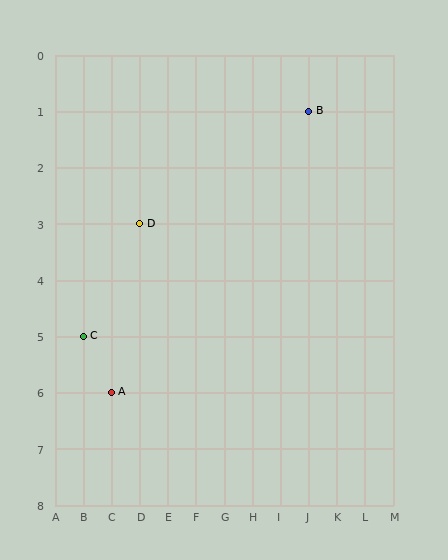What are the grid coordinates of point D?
Point D is at grid coordinates (D, 3).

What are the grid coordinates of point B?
Point B is at grid coordinates (J, 1).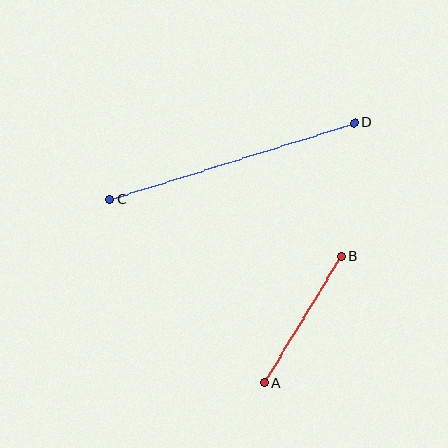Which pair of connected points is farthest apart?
Points C and D are farthest apart.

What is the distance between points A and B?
The distance is approximately 148 pixels.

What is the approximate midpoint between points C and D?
The midpoint is at approximately (232, 161) pixels.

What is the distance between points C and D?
The distance is approximately 256 pixels.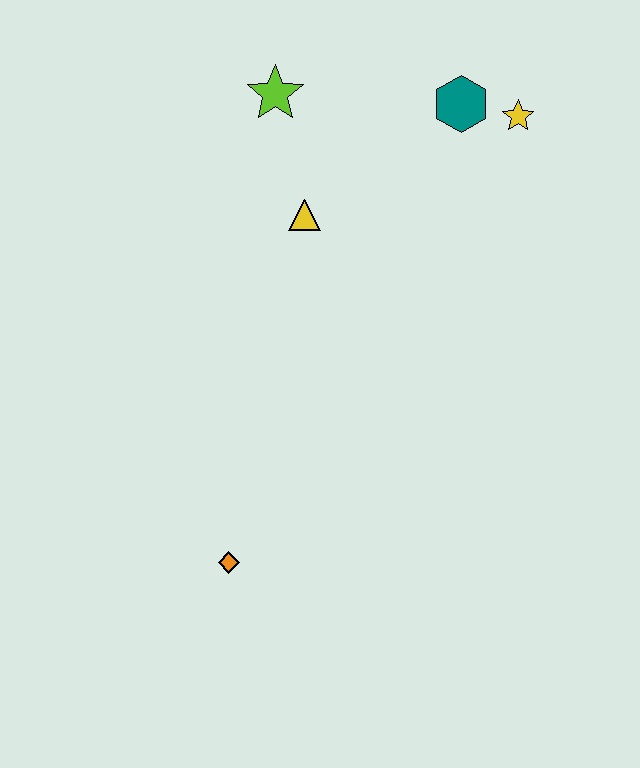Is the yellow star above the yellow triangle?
Yes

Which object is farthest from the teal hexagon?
The orange diamond is farthest from the teal hexagon.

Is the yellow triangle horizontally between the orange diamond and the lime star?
No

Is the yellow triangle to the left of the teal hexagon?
Yes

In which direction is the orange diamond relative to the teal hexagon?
The orange diamond is below the teal hexagon.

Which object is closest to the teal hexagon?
The yellow star is closest to the teal hexagon.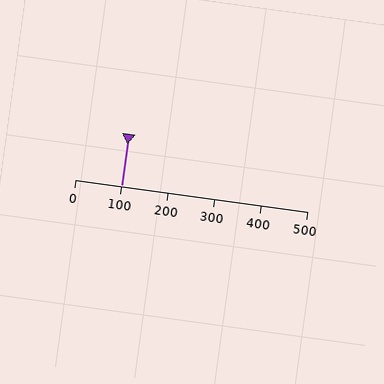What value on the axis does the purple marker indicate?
The marker indicates approximately 100.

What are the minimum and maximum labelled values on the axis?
The axis runs from 0 to 500.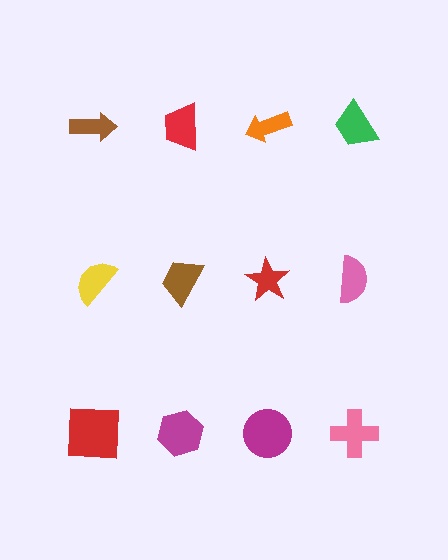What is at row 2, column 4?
A pink semicircle.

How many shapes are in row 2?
4 shapes.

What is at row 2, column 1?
A yellow semicircle.